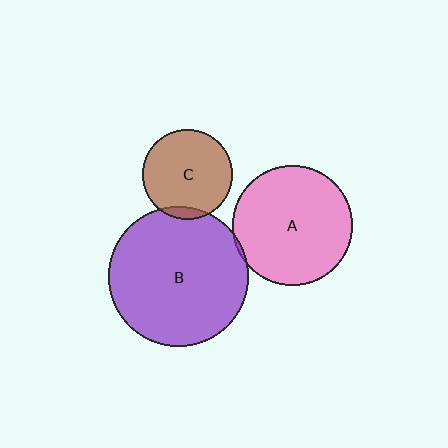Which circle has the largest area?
Circle B (purple).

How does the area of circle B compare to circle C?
Approximately 2.4 times.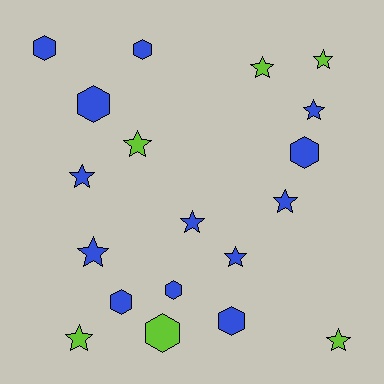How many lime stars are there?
There are 5 lime stars.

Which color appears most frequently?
Blue, with 13 objects.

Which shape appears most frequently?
Star, with 11 objects.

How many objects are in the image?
There are 19 objects.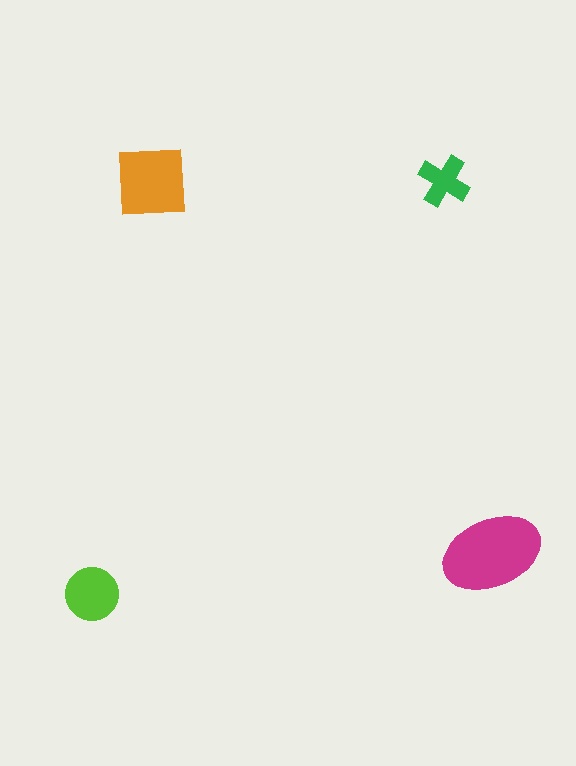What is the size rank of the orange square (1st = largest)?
2nd.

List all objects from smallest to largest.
The green cross, the lime circle, the orange square, the magenta ellipse.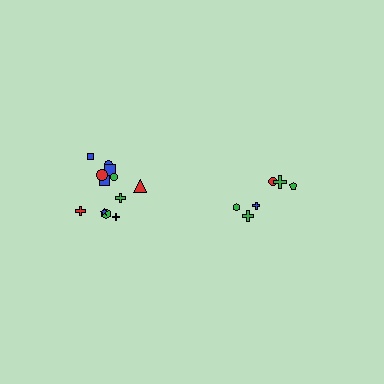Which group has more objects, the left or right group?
The left group.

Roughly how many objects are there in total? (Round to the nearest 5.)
Roughly 20 objects in total.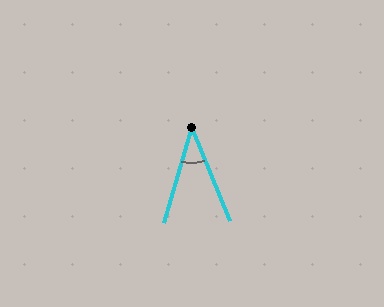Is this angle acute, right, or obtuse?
It is acute.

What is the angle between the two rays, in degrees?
Approximately 39 degrees.